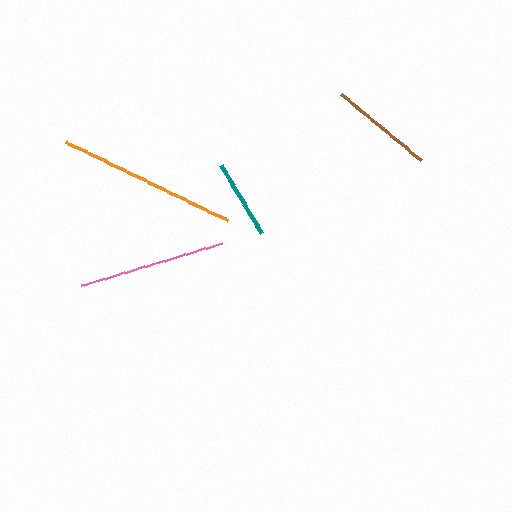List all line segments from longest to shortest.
From longest to shortest: orange, pink, brown, teal.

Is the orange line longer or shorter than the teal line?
The orange line is longer than the teal line.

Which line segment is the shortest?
The teal line is the shortest at approximately 79 pixels.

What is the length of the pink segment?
The pink segment is approximately 146 pixels long.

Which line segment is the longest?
The orange line is the longest at approximately 179 pixels.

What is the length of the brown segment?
The brown segment is approximately 103 pixels long.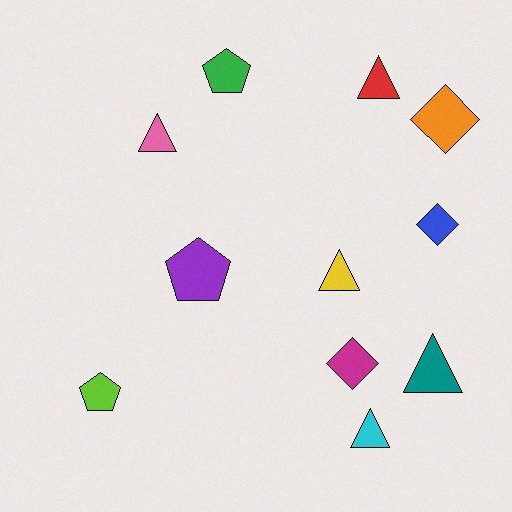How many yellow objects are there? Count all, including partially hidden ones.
There is 1 yellow object.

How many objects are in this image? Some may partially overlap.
There are 11 objects.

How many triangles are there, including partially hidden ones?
There are 5 triangles.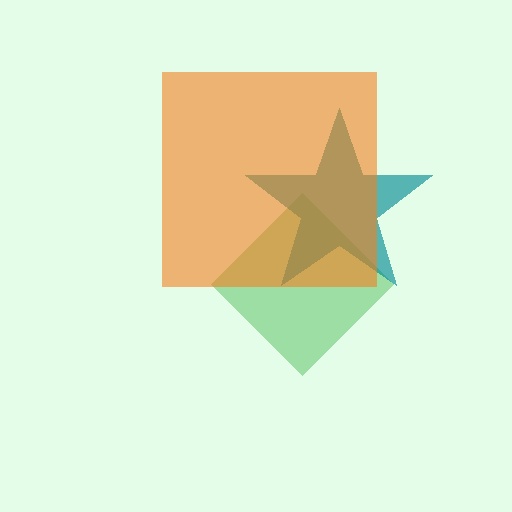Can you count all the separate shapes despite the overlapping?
Yes, there are 3 separate shapes.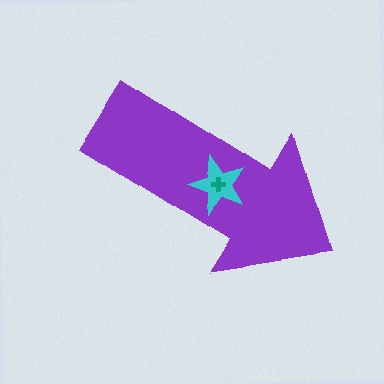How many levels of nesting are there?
3.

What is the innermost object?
The teal cross.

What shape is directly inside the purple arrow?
The cyan star.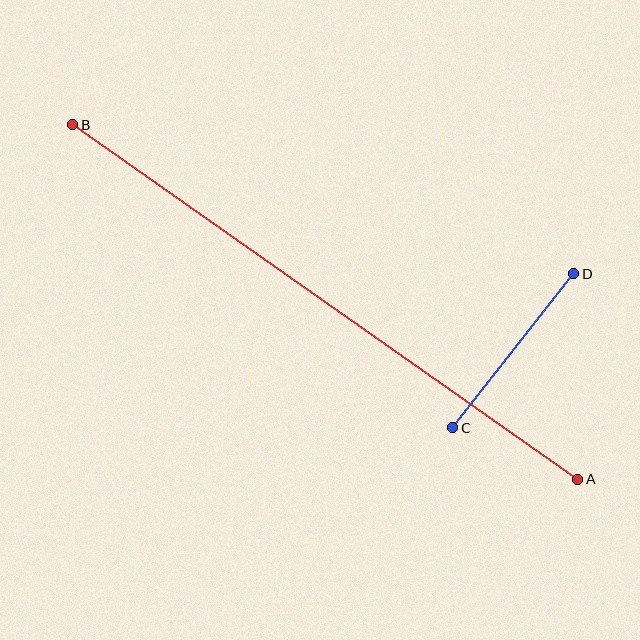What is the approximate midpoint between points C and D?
The midpoint is at approximately (513, 351) pixels.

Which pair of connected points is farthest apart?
Points A and B are farthest apart.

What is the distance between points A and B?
The distance is approximately 617 pixels.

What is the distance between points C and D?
The distance is approximately 196 pixels.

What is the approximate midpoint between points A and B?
The midpoint is at approximately (325, 302) pixels.